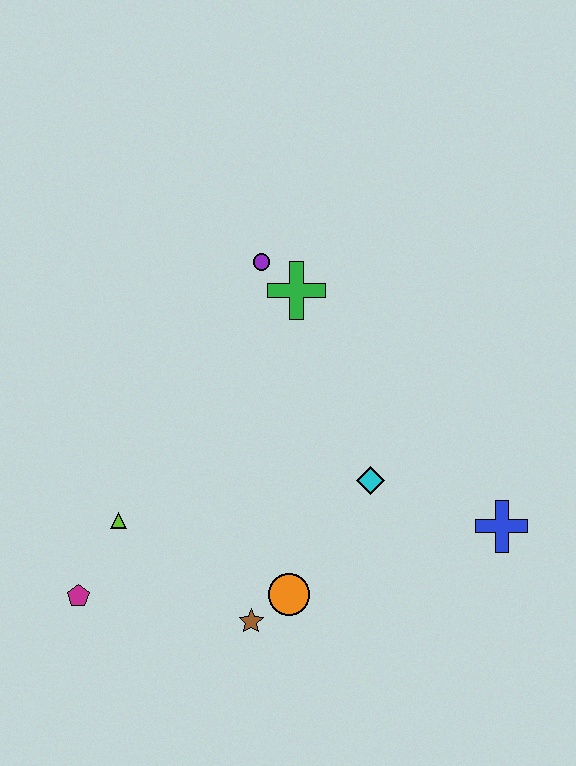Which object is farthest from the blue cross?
The magenta pentagon is farthest from the blue cross.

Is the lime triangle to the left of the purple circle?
Yes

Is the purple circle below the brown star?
No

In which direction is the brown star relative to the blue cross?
The brown star is to the left of the blue cross.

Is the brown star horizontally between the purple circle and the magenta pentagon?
Yes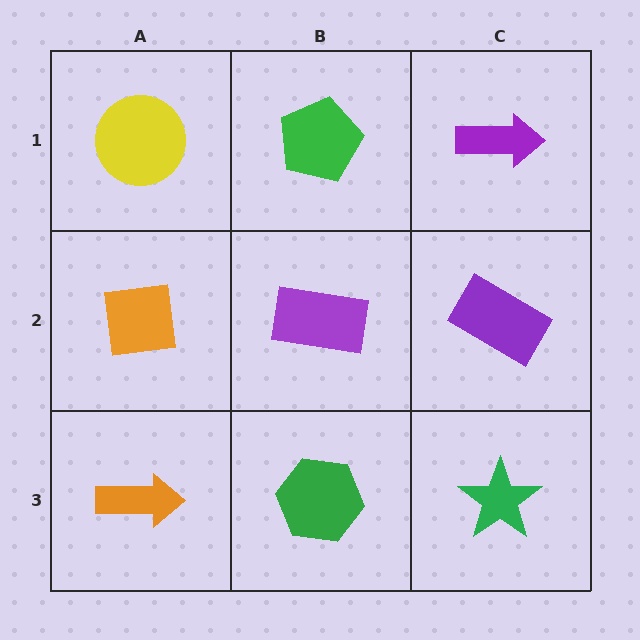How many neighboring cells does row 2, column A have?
3.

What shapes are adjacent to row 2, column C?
A purple arrow (row 1, column C), a green star (row 3, column C), a purple rectangle (row 2, column B).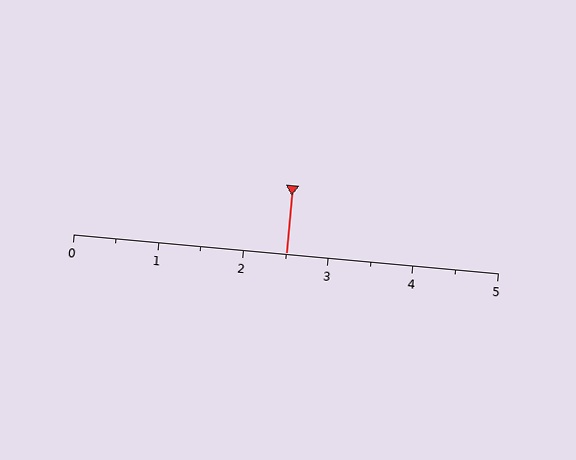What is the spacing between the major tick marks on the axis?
The major ticks are spaced 1 apart.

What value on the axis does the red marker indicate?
The marker indicates approximately 2.5.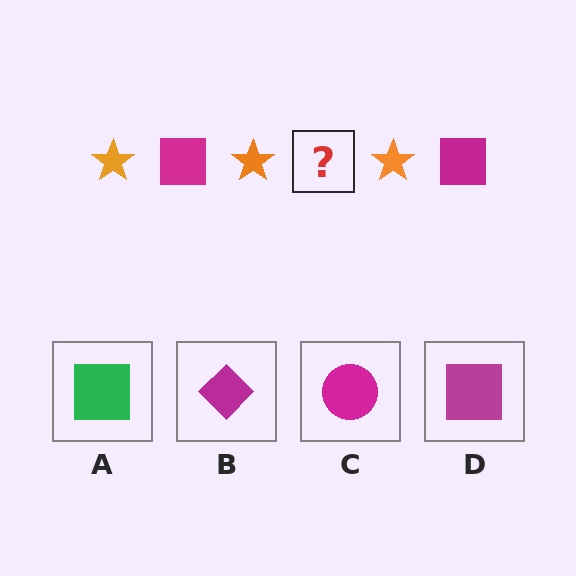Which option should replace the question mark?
Option D.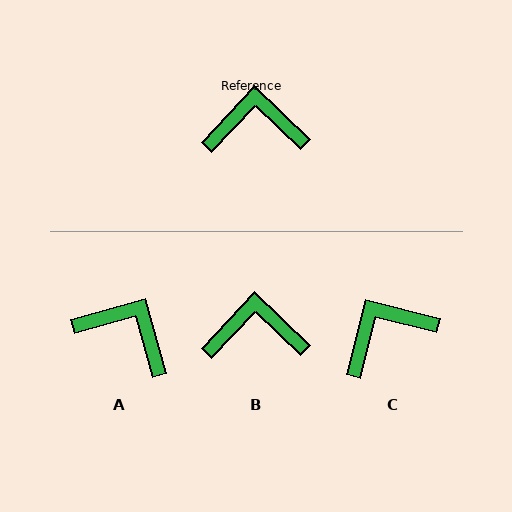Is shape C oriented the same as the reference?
No, it is off by about 29 degrees.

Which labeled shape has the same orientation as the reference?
B.